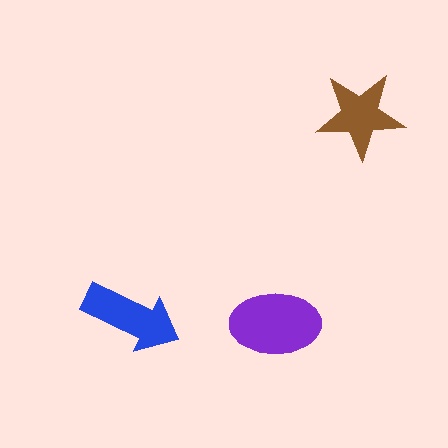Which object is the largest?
The purple ellipse.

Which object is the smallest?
The brown star.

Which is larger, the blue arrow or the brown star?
The blue arrow.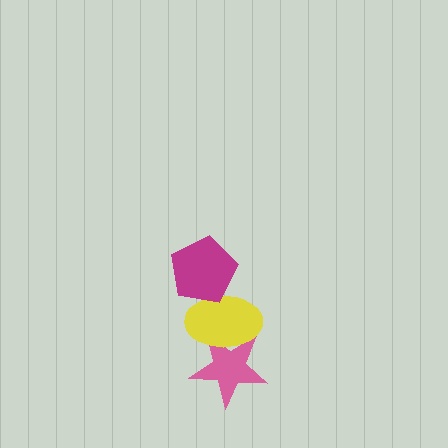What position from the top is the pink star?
The pink star is 3rd from the top.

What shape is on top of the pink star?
The yellow ellipse is on top of the pink star.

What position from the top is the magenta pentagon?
The magenta pentagon is 1st from the top.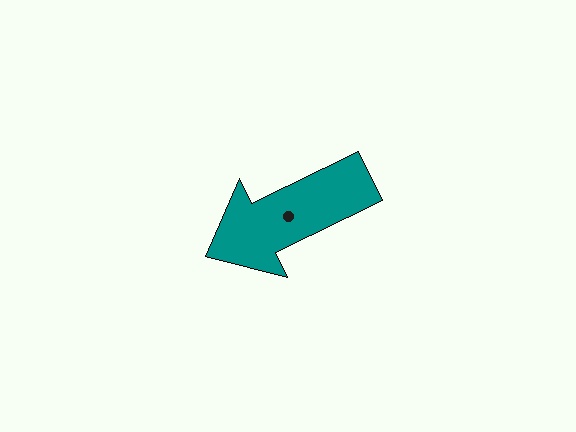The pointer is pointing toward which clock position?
Roughly 8 o'clock.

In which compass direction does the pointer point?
Southwest.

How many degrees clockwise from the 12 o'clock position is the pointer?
Approximately 244 degrees.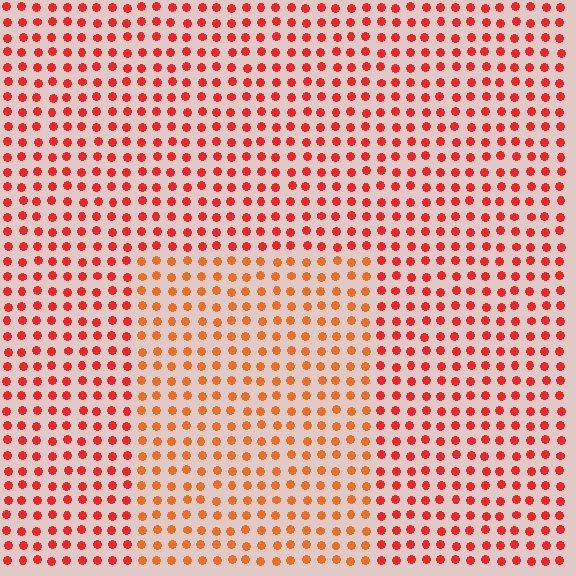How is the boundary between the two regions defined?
The boundary is defined purely by a slight shift in hue (about 24 degrees). Spacing, size, and orientation are identical on both sides.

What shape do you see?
I see a rectangle.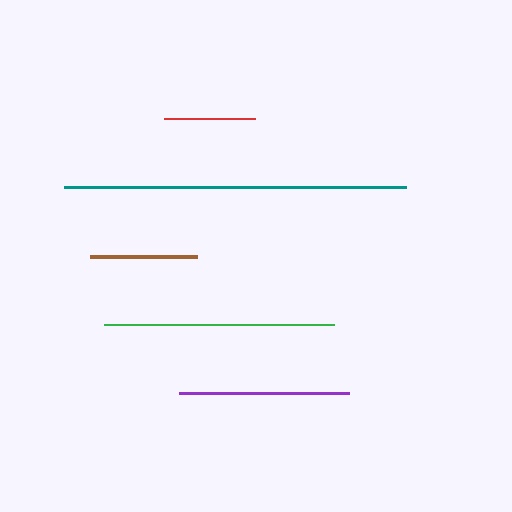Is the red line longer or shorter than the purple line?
The purple line is longer than the red line.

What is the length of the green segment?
The green segment is approximately 229 pixels long.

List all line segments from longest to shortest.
From longest to shortest: teal, green, purple, brown, red.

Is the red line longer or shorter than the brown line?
The brown line is longer than the red line.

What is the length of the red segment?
The red segment is approximately 90 pixels long.